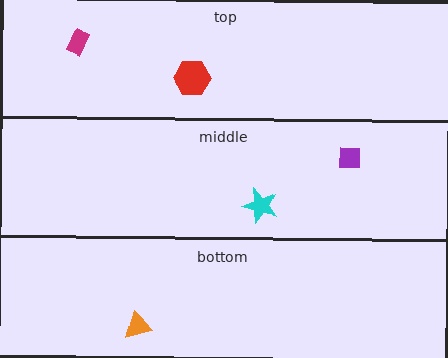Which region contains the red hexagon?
The top region.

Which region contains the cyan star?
The middle region.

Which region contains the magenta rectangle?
The top region.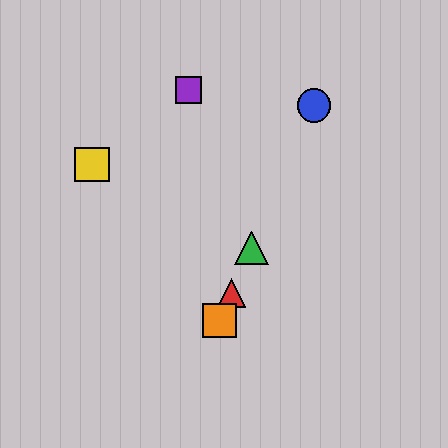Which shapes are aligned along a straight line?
The red triangle, the blue circle, the green triangle, the orange square are aligned along a straight line.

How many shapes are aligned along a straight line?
4 shapes (the red triangle, the blue circle, the green triangle, the orange square) are aligned along a straight line.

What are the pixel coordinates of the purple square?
The purple square is at (189, 90).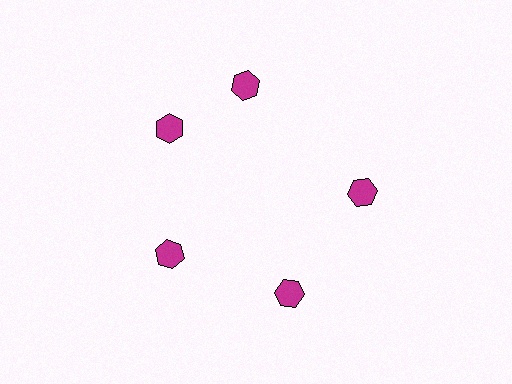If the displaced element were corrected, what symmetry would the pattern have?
It would have 5-fold rotational symmetry — the pattern would map onto itself every 72 degrees.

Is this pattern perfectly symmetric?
No. The 5 magenta hexagons are arranged in a ring, but one element near the 1 o'clock position is rotated out of alignment along the ring, breaking the 5-fold rotational symmetry.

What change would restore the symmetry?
The symmetry would be restored by rotating it back into even spacing with its neighbors so that all 5 hexagons sit at equal angles and equal distance from the center.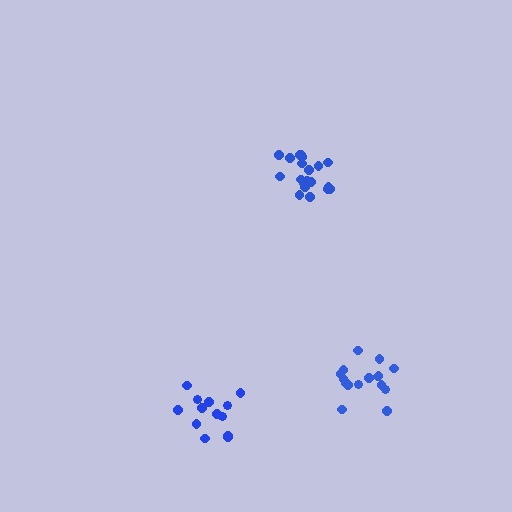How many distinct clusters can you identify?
There are 3 distinct clusters.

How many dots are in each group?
Group 1: 20 dots, Group 2: 14 dots, Group 3: 16 dots (50 total).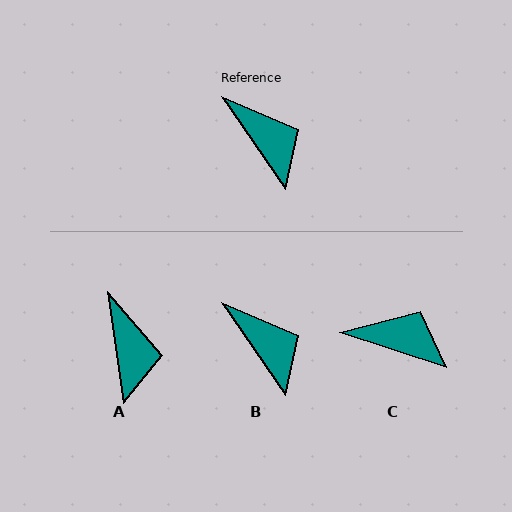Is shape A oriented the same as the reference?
No, it is off by about 26 degrees.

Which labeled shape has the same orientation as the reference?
B.